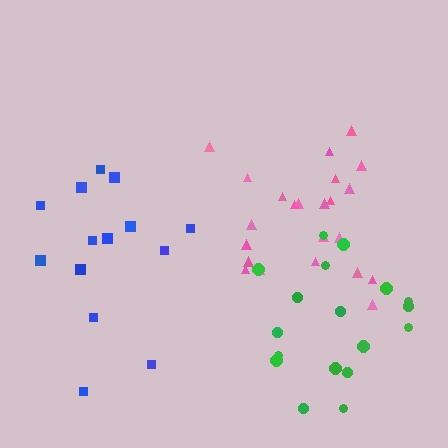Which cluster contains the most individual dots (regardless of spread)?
Pink (23).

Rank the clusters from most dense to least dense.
green, pink, blue.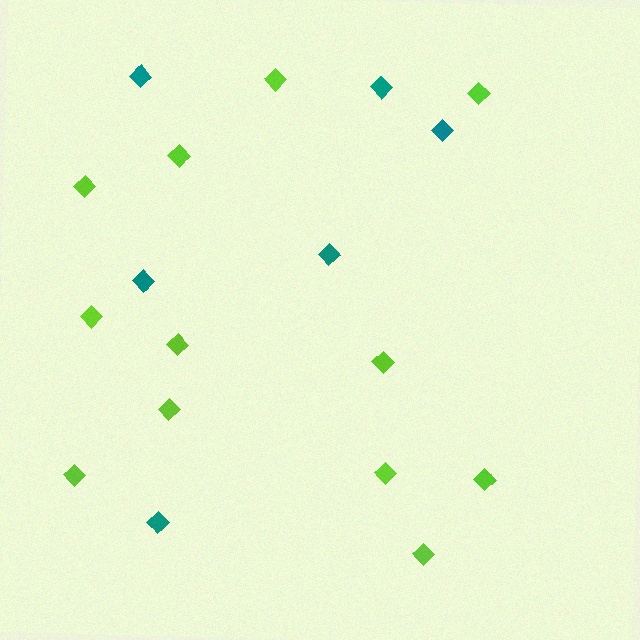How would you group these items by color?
There are 2 groups: one group of lime diamonds (12) and one group of teal diamonds (6).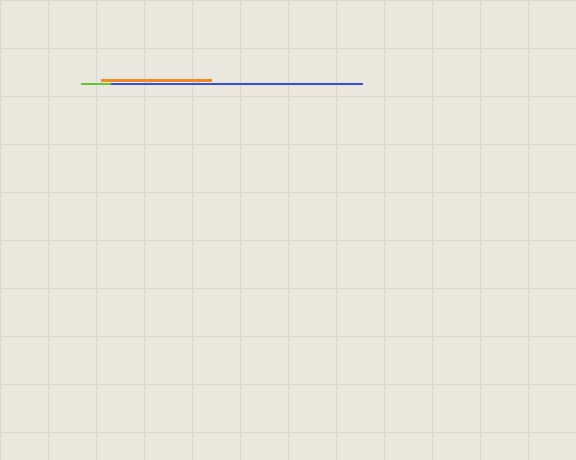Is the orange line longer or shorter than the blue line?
The blue line is longer than the orange line.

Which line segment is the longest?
The lime line is the longest at approximately 270 pixels.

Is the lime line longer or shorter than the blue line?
The lime line is longer than the blue line.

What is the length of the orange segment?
The orange segment is approximately 110 pixels long.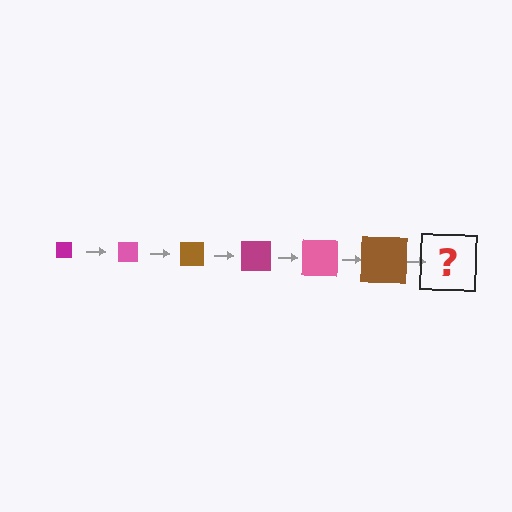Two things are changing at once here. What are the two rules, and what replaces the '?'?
The two rules are that the square grows larger each step and the color cycles through magenta, pink, and brown. The '?' should be a magenta square, larger than the previous one.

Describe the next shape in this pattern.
It should be a magenta square, larger than the previous one.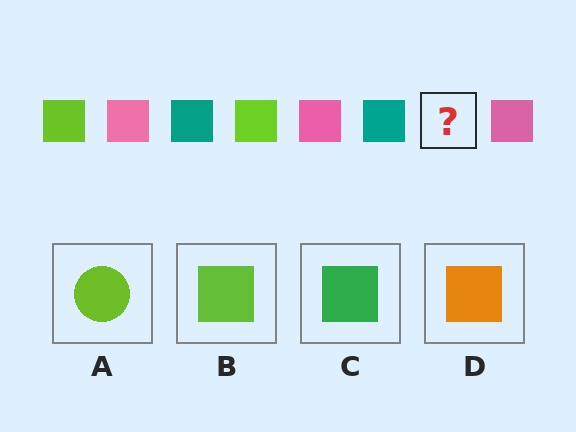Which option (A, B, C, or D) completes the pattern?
B.